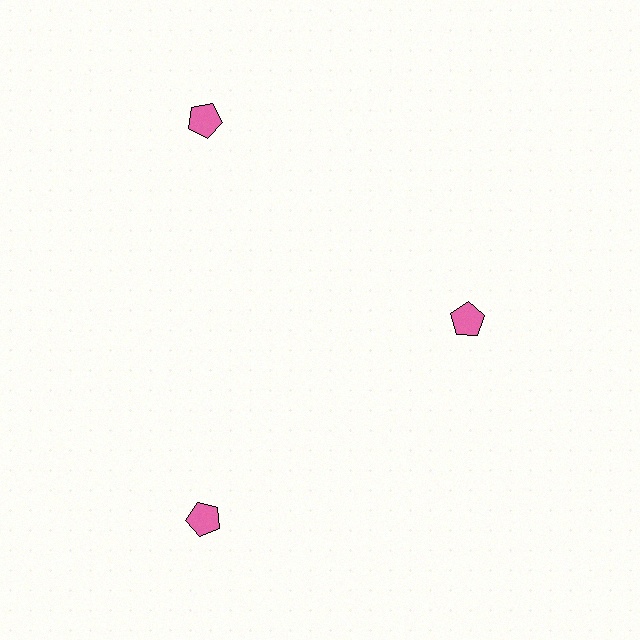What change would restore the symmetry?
The symmetry would be restored by moving it outward, back onto the ring so that all 3 pentagons sit at equal angles and equal distance from the center.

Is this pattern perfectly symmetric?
No. The 3 pink pentagons are arranged in a ring, but one element near the 3 o'clock position is pulled inward toward the center, breaking the 3-fold rotational symmetry.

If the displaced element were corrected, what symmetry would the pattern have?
It would have 3-fold rotational symmetry — the pattern would map onto itself every 120 degrees.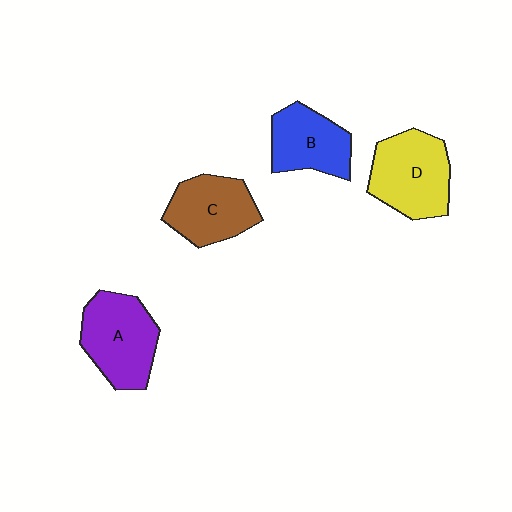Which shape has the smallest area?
Shape B (blue).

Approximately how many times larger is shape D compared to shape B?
Approximately 1.3 times.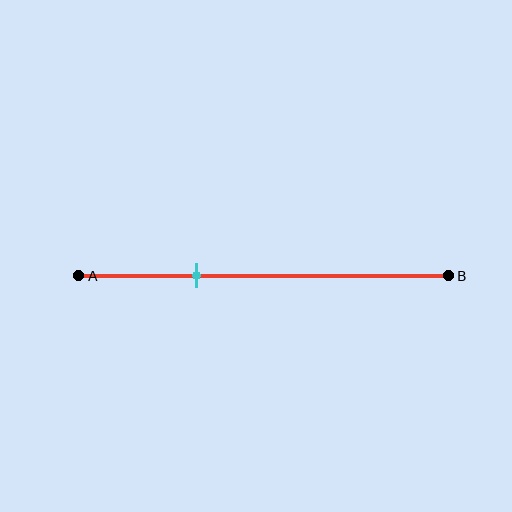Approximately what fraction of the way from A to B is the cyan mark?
The cyan mark is approximately 30% of the way from A to B.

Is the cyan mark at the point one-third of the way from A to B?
Yes, the mark is approximately at the one-third point.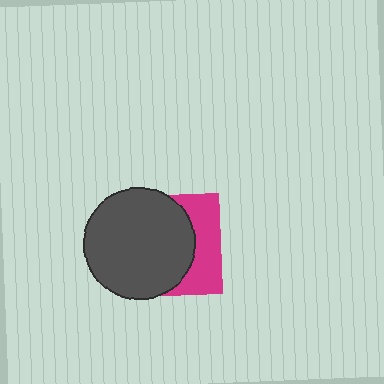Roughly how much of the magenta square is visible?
A small part of it is visible (roughly 34%).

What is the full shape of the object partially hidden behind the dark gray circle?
The partially hidden object is a magenta square.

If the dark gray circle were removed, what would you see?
You would see the complete magenta square.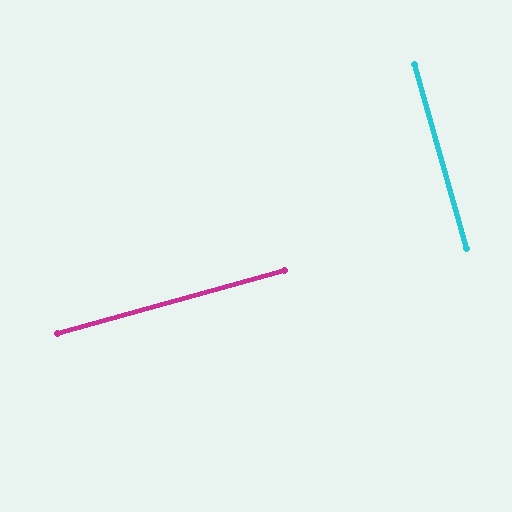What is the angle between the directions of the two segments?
Approximately 90 degrees.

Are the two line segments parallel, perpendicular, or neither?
Perpendicular — they meet at approximately 90°.